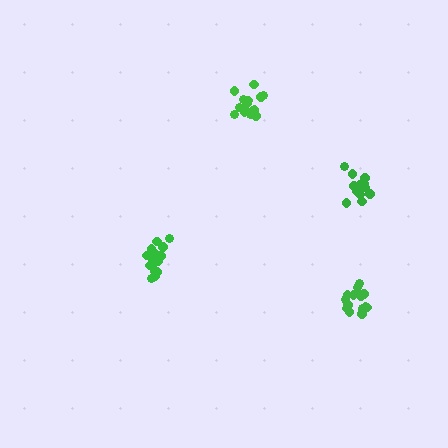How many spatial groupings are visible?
There are 4 spatial groupings.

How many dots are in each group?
Group 1: 16 dots, Group 2: 16 dots, Group 3: 14 dots, Group 4: 17 dots (63 total).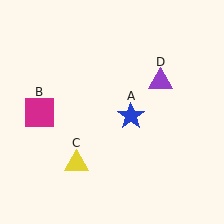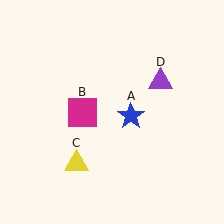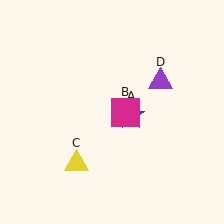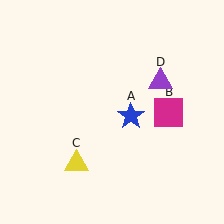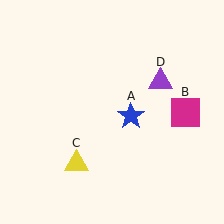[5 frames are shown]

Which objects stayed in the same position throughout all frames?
Blue star (object A) and yellow triangle (object C) and purple triangle (object D) remained stationary.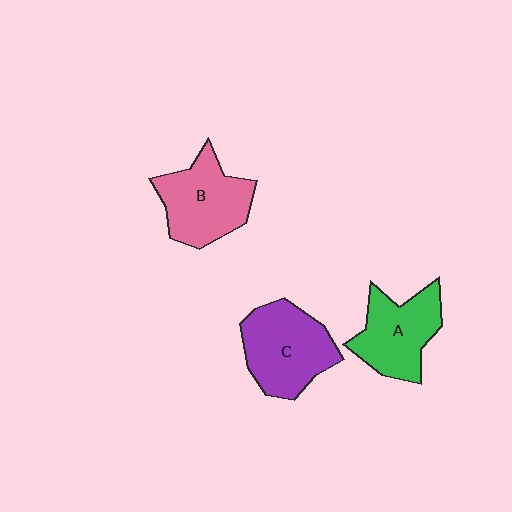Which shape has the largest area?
Shape C (purple).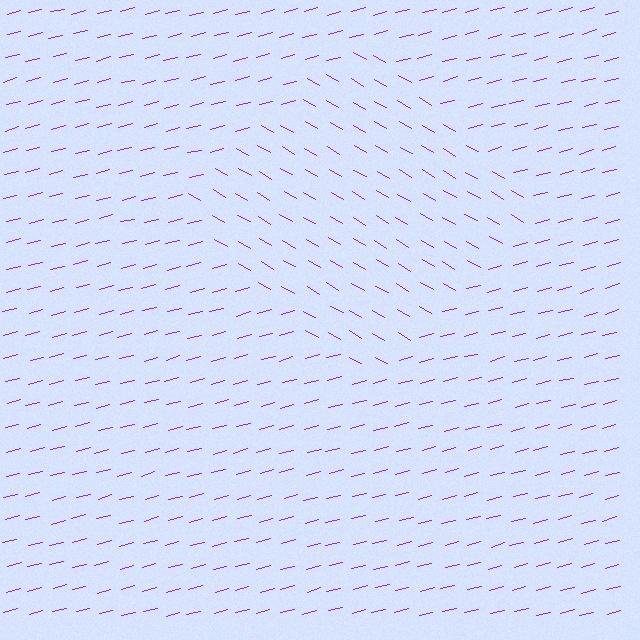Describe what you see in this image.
The image is filled with small purple line segments. A diamond region in the image has lines oriented differently from the surrounding lines, creating a visible texture boundary.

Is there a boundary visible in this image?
Yes, there is a texture boundary formed by a change in line orientation.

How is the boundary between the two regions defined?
The boundary is defined purely by a change in line orientation (approximately 45 degrees difference). All lines are the same color and thickness.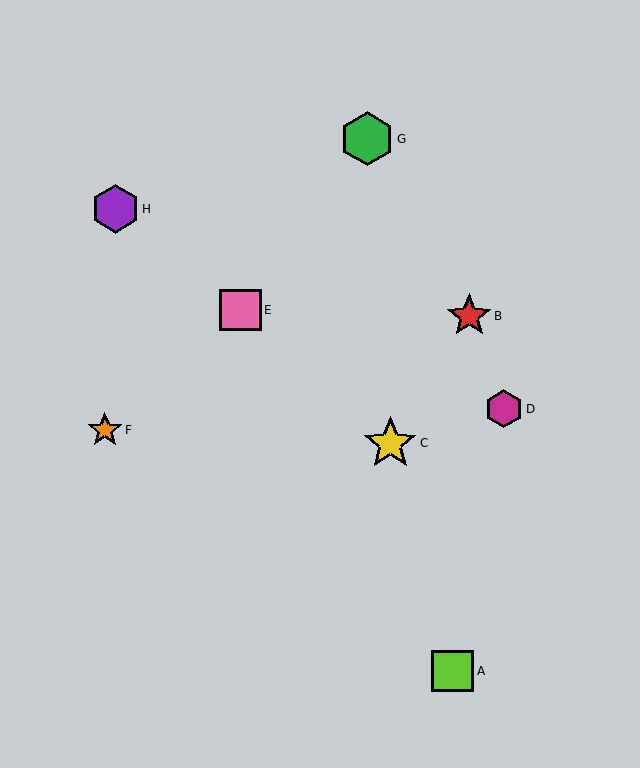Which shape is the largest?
The green hexagon (labeled G) is the largest.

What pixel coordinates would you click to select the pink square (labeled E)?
Click at (240, 310) to select the pink square E.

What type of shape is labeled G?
Shape G is a green hexagon.